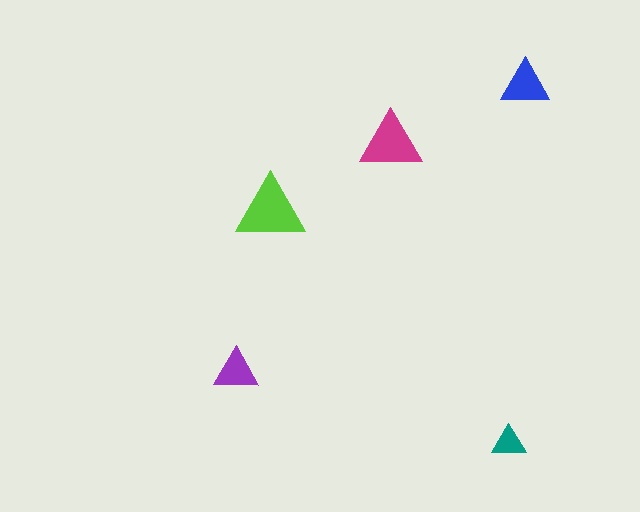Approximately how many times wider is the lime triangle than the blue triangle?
About 1.5 times wider.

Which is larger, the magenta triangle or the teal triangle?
The magenta one.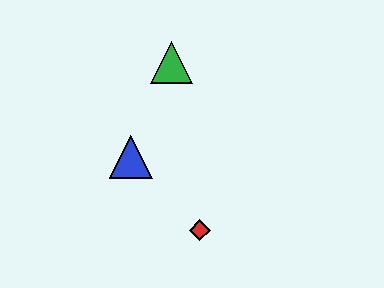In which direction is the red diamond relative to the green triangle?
The red diamond is below the green triangle.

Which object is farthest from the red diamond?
The green triangle is farthest from the red diamond.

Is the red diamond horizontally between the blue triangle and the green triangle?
No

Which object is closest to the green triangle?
The blue triangle is closest to the green triangle.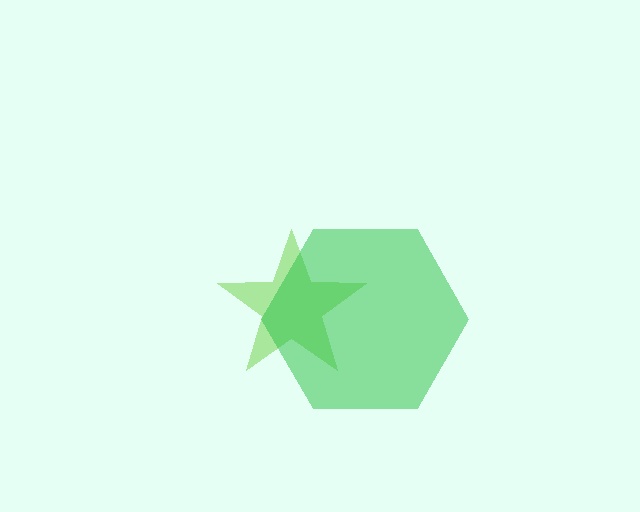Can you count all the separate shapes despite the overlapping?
Yes, there are 2 separate shapes.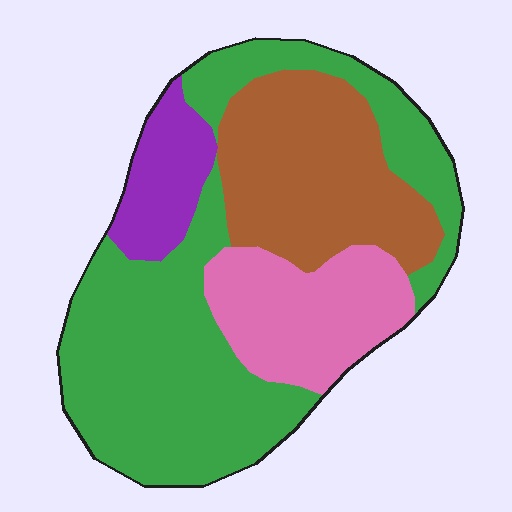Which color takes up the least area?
Purple, at roughly 10%.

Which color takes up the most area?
Green, at roughly 45%.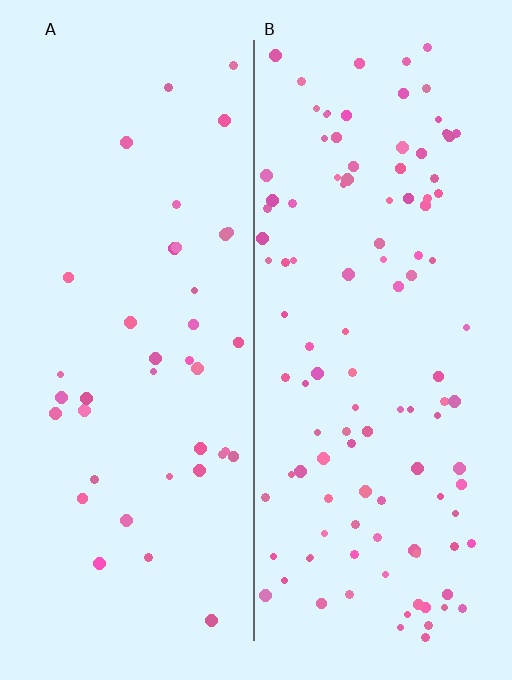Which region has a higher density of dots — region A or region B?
B (the right).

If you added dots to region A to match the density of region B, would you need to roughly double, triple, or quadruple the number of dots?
Approximately triple.